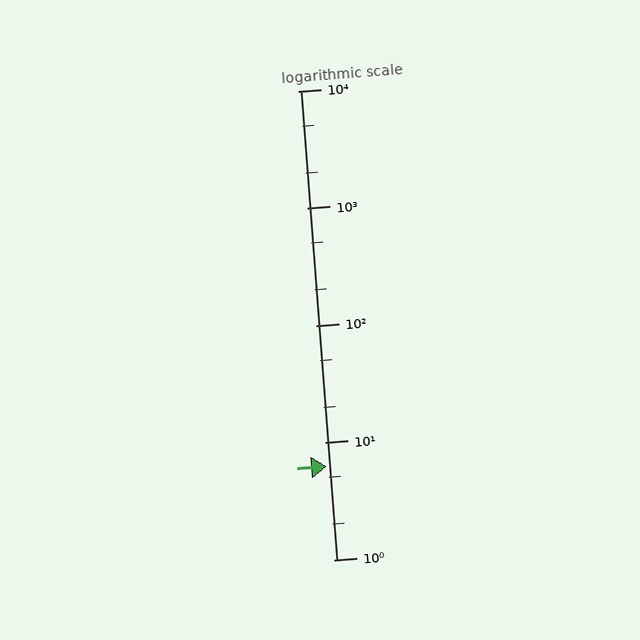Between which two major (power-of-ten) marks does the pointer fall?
The pointer is between 1 and 10.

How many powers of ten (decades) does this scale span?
The scale spans 4 decades, from 1 to 10000.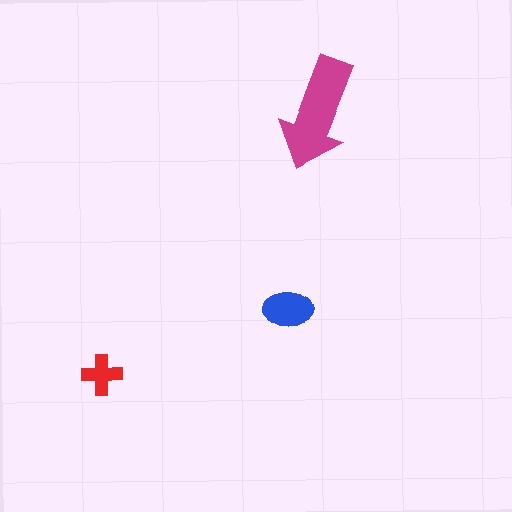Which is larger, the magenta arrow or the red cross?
The magenta arrow.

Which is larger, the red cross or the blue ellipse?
The blue ellipse.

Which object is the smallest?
The red cross.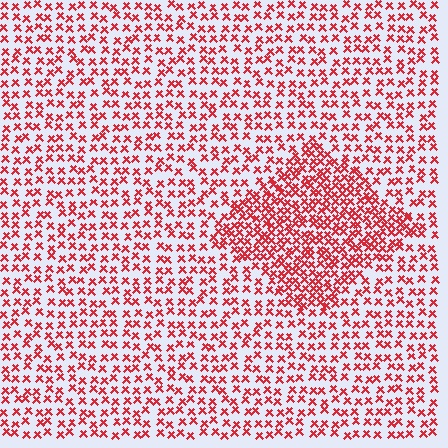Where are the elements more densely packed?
The elements are more densely packed inside the diamond boundary.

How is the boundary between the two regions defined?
The boundary is defined by a change in element density (approximately 1.9x ratio). All elements are the same color, size, and shape.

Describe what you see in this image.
The image contains small red elements arranged at two different densities. A diamond-shaped region is visible where the elements are more densely packed than the surrounding area.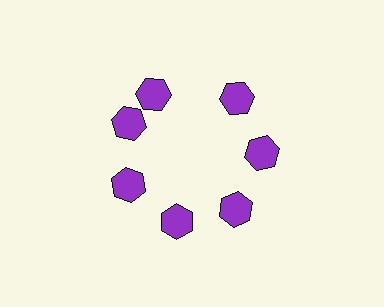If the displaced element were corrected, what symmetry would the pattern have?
It would have 7-fold rotational symmetry — the pattern would map onto itself every 51 degrees.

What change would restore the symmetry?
The symmetry would be restored by rotating it back into even spacing with its neighbors so that all 7 hexagons sit at equal angles and equal distance from the center.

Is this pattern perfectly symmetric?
No. The 7 purple hexagons are arranged in a ring, but one element near the 12 o'clock position is rotated out of alignment along the ring, breaking the 7-fold rotational symmetry.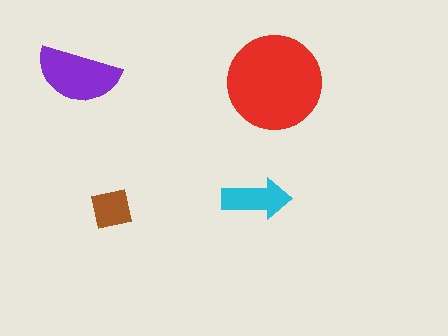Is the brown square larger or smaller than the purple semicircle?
Smaller.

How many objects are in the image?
There are 4 objects in the image.